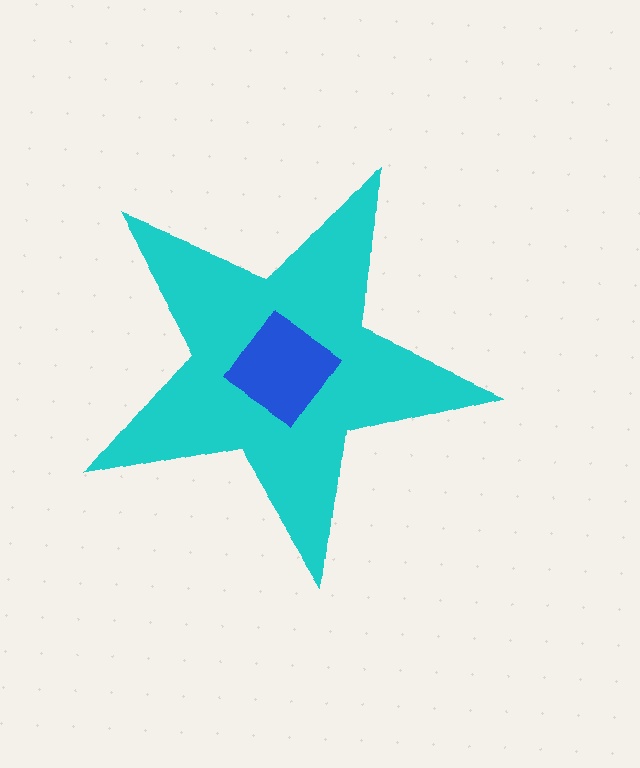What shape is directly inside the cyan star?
The blue diamond.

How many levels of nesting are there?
2.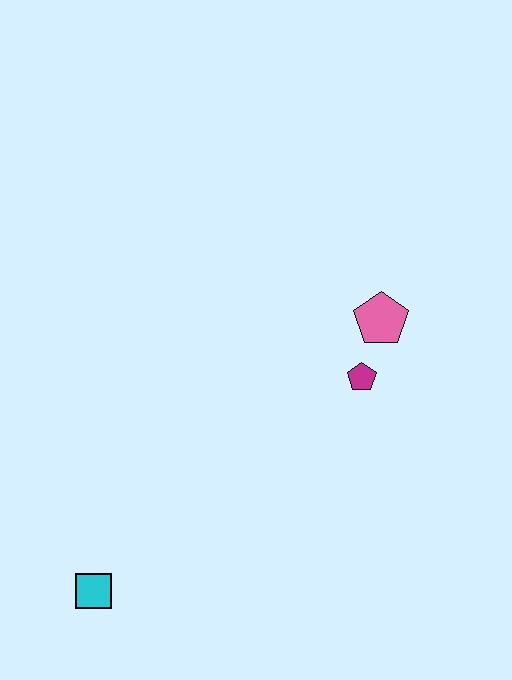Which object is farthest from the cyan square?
The pink pentagon is farthest from the cyan square.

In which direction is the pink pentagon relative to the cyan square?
The pink pentagon is to the right of the cyan square.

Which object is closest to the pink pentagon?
The magenta pentagon is closest to the pink pentagon.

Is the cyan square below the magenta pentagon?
Yes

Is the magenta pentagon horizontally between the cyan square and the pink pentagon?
Yes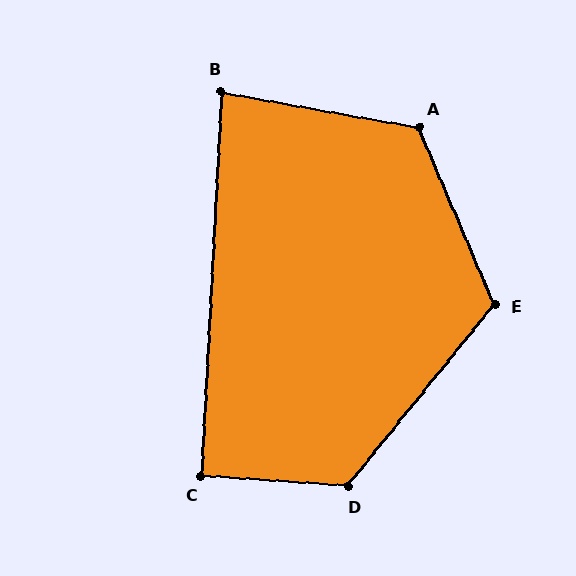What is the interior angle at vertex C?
Approximately 91 degrees (approximately right).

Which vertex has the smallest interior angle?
B, at approximately 83 degrees.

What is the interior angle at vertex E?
Approximately 118 degrees (obtuse).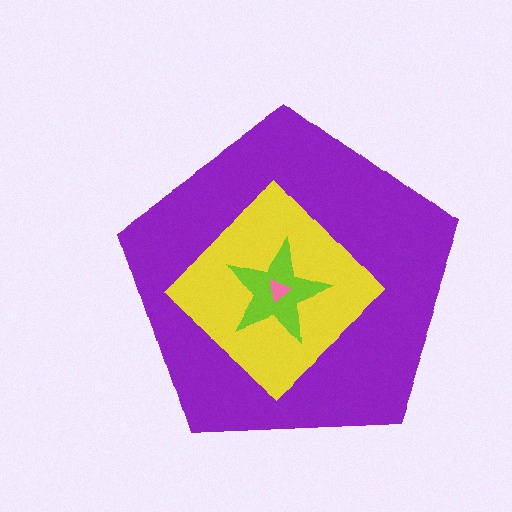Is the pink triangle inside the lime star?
Yes.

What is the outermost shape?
The purple pentagon.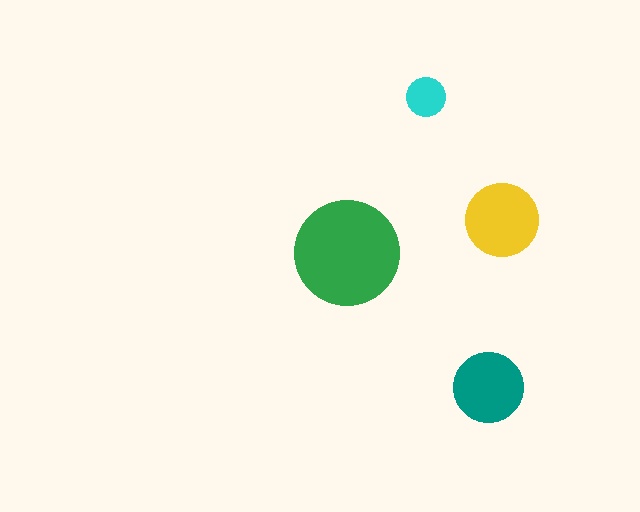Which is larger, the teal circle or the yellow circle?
The yellow one.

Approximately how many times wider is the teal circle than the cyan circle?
About 2 times wider.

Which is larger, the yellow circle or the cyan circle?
The yellow one.